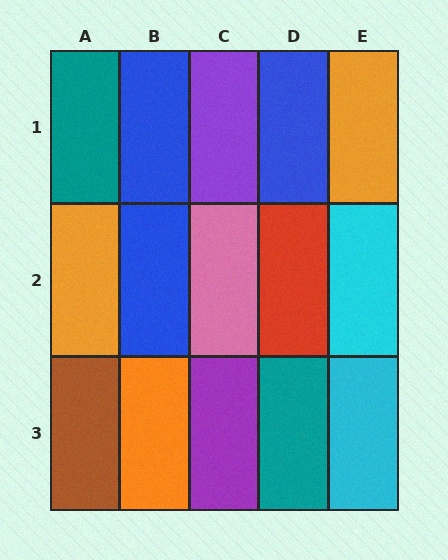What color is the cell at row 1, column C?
Purple.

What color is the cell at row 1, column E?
Orange.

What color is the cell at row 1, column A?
Teal.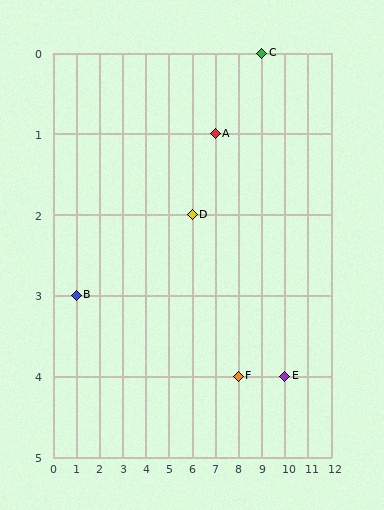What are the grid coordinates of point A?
Point A is at grid coordinates (7, 1).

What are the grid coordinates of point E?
Point E is at grid coordinates (10, 4).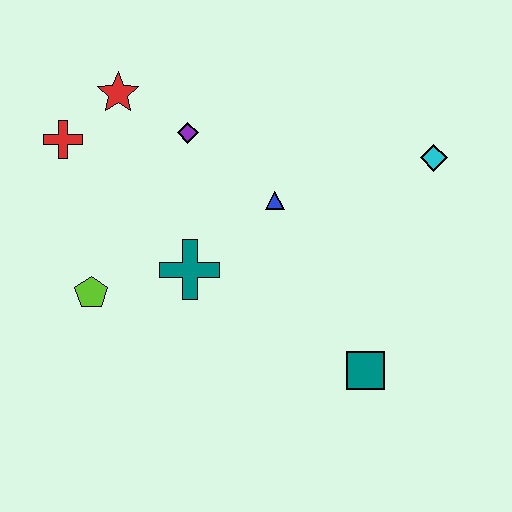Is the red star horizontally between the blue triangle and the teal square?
No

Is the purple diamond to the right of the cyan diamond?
No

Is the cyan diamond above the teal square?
Yes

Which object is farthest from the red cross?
The teal square is farthest from the red cross.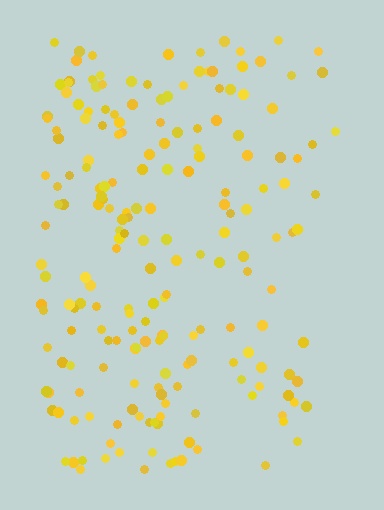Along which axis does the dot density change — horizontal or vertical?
Horizontal.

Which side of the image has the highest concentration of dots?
The left.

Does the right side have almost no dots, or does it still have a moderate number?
Still a moderate number, just noticeably fewer than the left.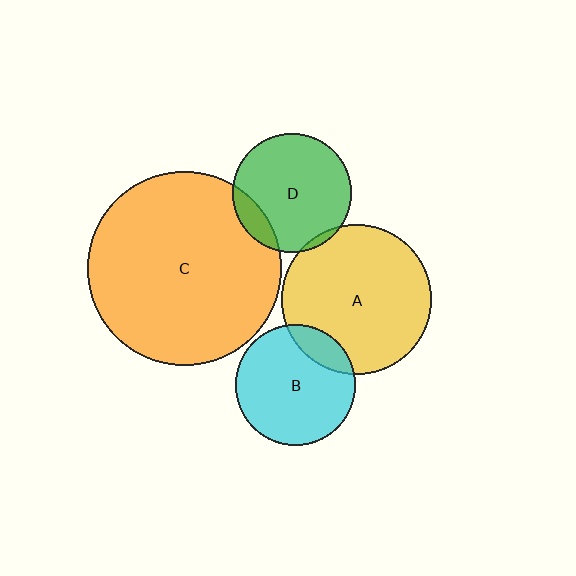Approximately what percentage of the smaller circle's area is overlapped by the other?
Approximately 10%.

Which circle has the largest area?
Circle C (orange).